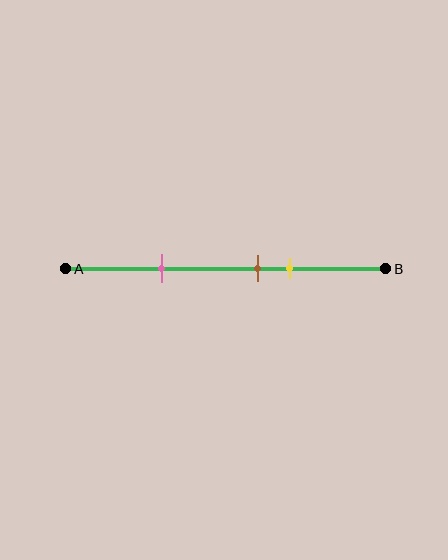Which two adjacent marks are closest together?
The brown and yellow marks are the closest adjacent pair.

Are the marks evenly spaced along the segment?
No, the marks are not evenly spaced.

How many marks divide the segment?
There are 3 marks dividing the segment.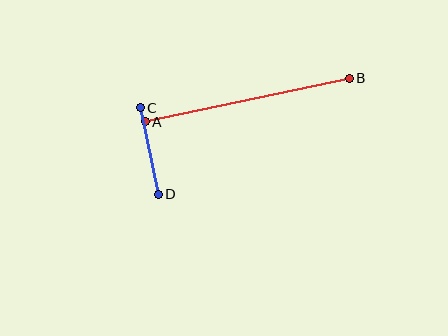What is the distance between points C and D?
The distance is approximately 89 pixels.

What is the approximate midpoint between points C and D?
The midpoint is at approximately (149, 151) pixels.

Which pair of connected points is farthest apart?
Points A and B are farthest apart.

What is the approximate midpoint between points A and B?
The midpoint is at approximately (247, 100) pixels.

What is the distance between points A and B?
The distance is approximately 209 pixels.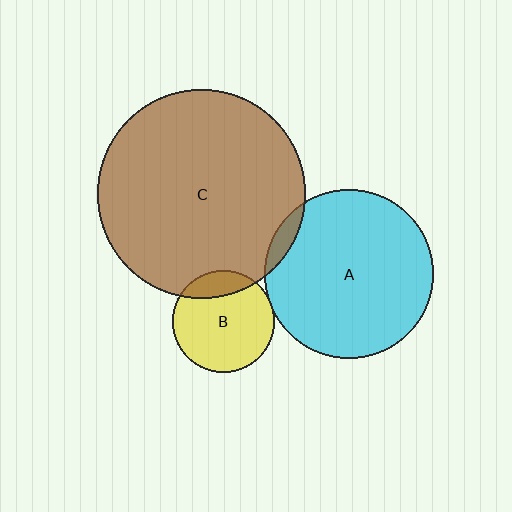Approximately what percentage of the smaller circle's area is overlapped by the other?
Approximately 5%.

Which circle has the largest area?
Circle C (brown).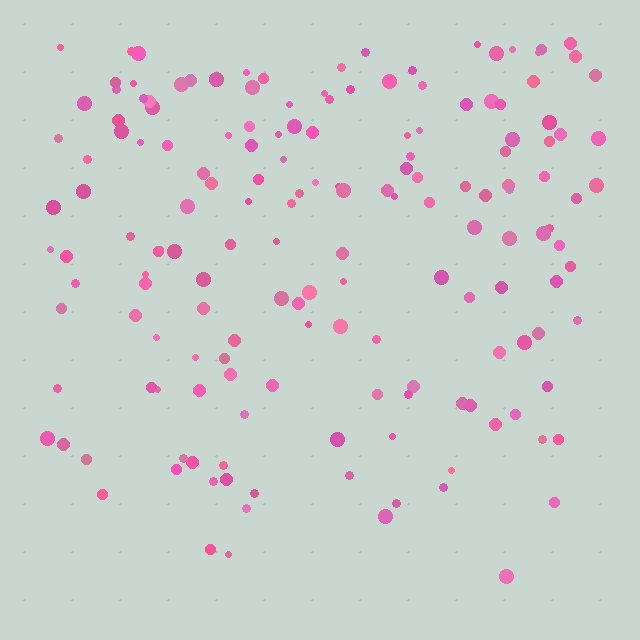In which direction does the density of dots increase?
From bottom to top, with the top side densest.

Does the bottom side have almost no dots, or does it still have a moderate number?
Still a moderate number, just noticeably fewer than the top.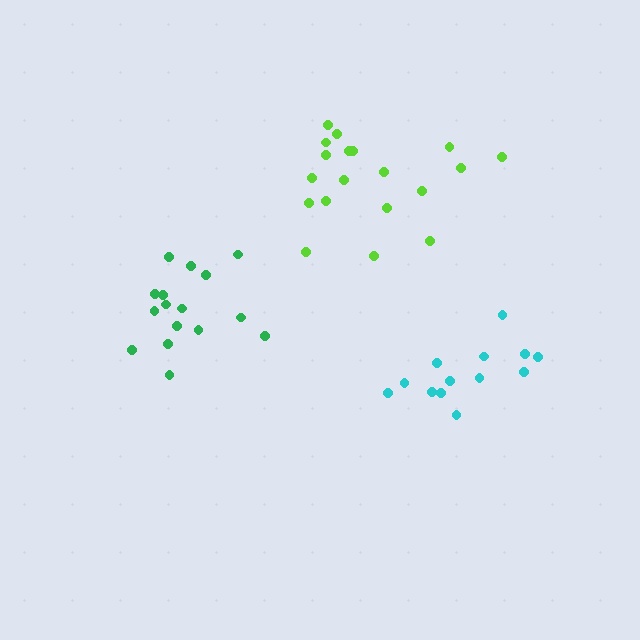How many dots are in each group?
Group 1: 19 dots, Group 2: 16 dots, Group 3: 13 dots (48 total).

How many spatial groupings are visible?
There are 3 spatial groupings.